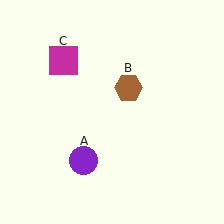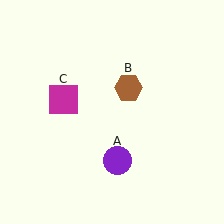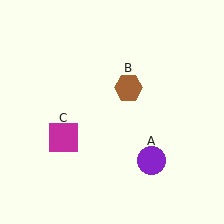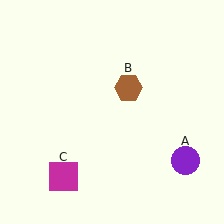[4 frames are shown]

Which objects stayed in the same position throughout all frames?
Brown hexagon (object B) remained stationary.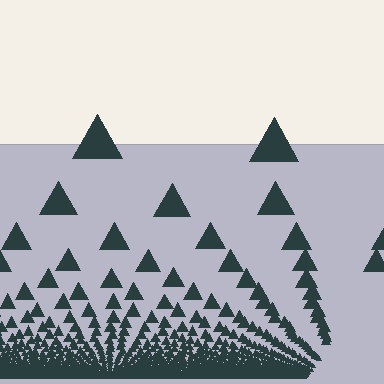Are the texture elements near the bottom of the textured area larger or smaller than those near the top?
Smaller. The gradient is inverted — elements near the bottom are smaller and denser.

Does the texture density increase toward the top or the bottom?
Density increases toward the bottom.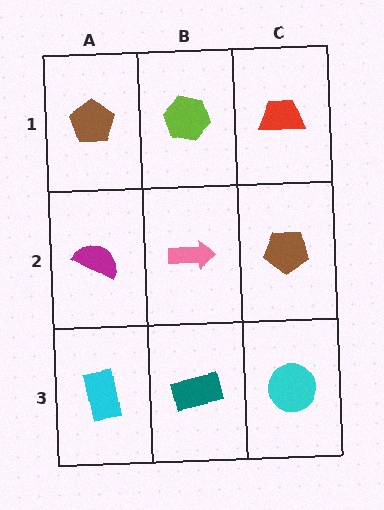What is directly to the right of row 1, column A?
A lime hexagon.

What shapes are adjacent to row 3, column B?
A pink arrow (row 2, column B), a cyan rectangle (row 3, column A), a cyan circle (row 3, column C).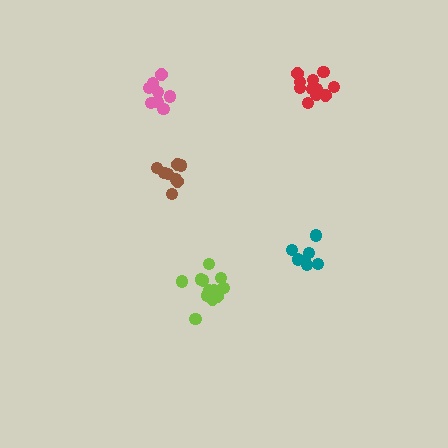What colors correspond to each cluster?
The clusters are colored: lime, teal, red, brown, pink.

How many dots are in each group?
Group 1: 13 dots, Group 2: 7 dots, Group 3: 11 dots, Group 4: 8 dots, Group 5: 8 dots (47 total).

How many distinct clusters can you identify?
There are 5 distinct clusters.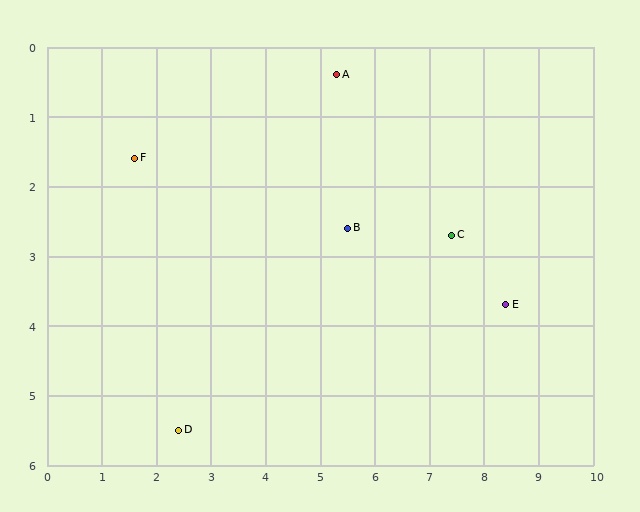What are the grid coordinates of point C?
Point C is at approximately (7.4, 2.7).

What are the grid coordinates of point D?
Point D is at approximately (2.4, 5.5).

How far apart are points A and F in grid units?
Points A and F are about 3.9 grid units apart.